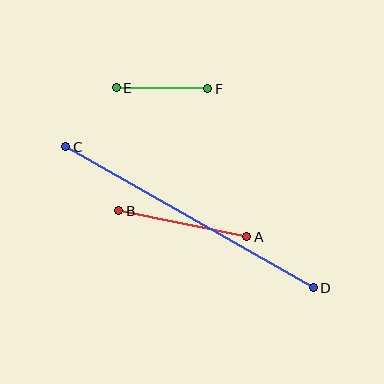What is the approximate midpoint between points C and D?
The midpoint is at approximately (189, 217) pixels.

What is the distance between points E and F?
The distance is approximately 91 pixels.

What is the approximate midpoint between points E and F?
The midpoint is at approximately (162, 88) pixels.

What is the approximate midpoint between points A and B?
The midpoint is at approximately (183, 224) pixels.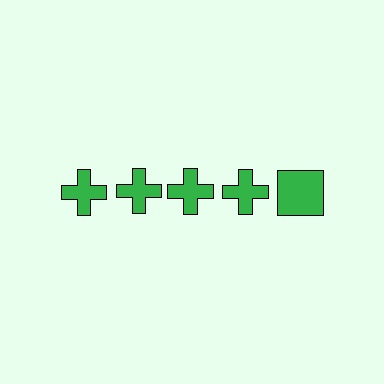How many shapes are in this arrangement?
There are 5 shapes arranged in a grid pattern.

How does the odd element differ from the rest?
It has a different shape: square instead of cross.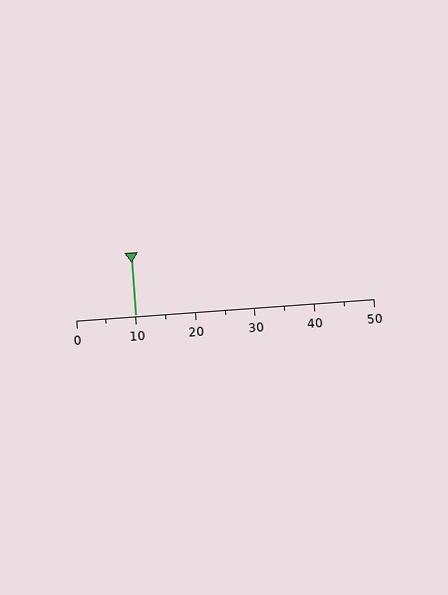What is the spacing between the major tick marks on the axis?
The major ticks are spaced 10 apart.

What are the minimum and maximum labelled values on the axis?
The axis runs from 0 to 50.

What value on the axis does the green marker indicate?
The marker indicates approximately 10.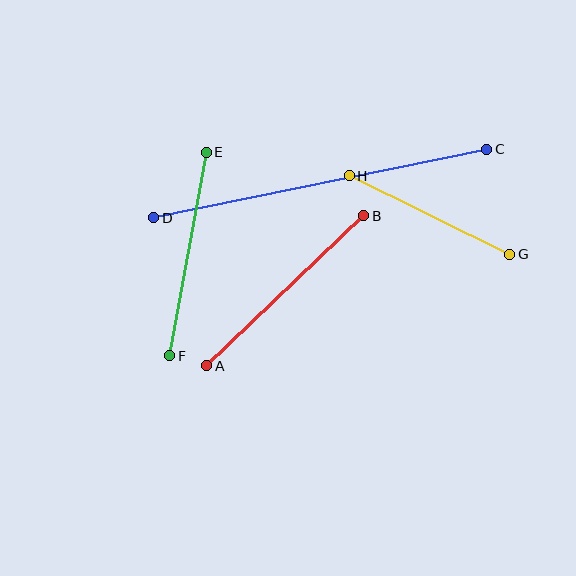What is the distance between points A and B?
The distance is approximately 217 pixels.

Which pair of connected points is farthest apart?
Points C and D are farthest apart.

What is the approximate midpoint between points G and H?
The midpoint is at approximately (430, 215) pixels.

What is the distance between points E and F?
The distance is approximately 207 pixels.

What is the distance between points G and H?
The distance is approximately 179 pixels.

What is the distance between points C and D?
The distance is approximately 340 pixels.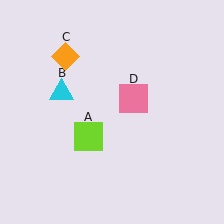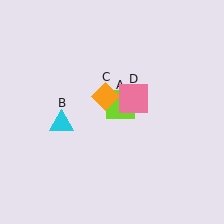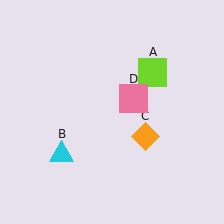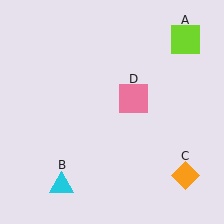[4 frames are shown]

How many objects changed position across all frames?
3 objects changed position: lime square (object A), cyan triangle (object B), orange diamond (object C).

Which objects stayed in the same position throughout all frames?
Pink square (object D) remained stationary.